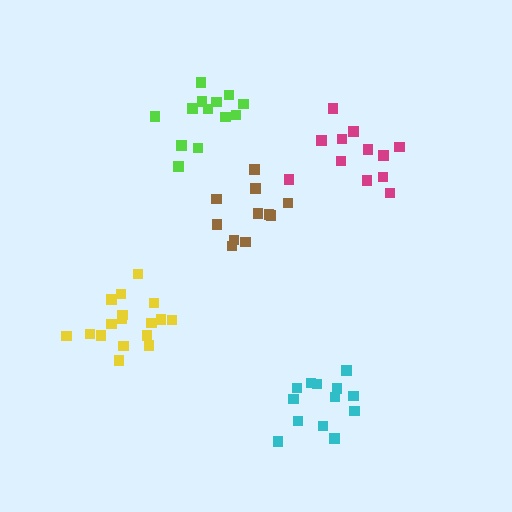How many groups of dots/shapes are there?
There are 5 groups.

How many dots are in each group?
Group 1: 11 dots, Group 2: 17 dots, Group 3: 12 dots, Group 4: 13 dots, Group 5: 13 dots (66 total).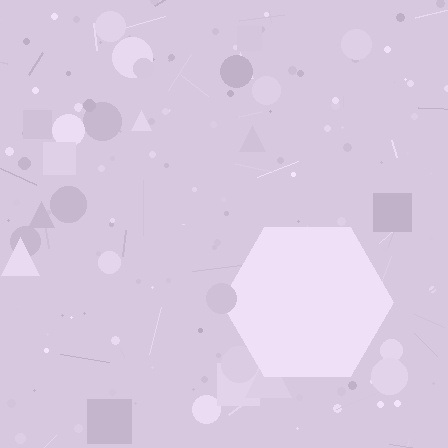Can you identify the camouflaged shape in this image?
The camouflaged shape is a hexagon.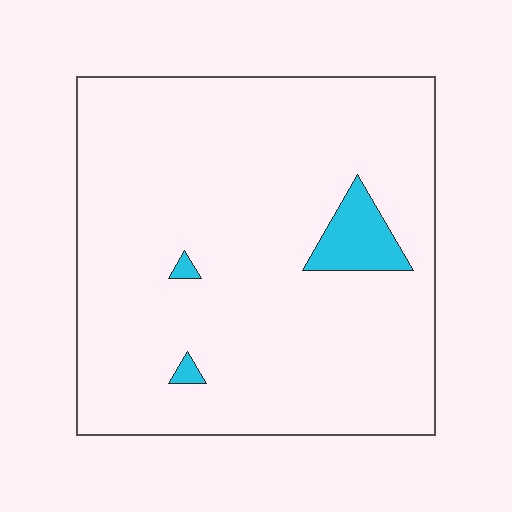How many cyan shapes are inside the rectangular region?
3.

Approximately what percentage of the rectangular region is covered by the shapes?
Approximately 5%.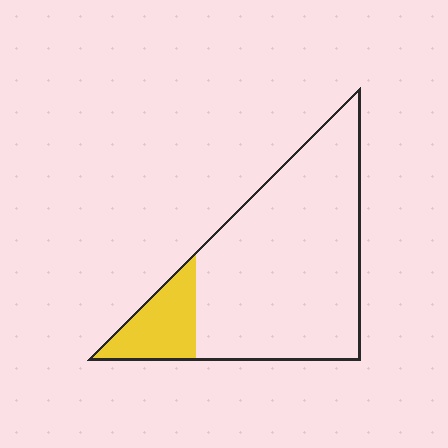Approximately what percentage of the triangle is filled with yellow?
Approximately 15%.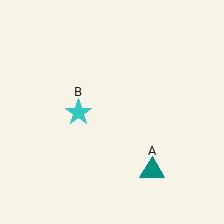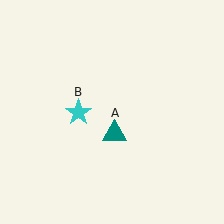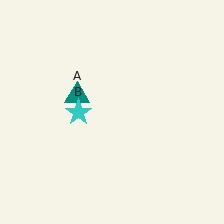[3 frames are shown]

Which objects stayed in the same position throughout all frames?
Cyan star (object B) remained stationary.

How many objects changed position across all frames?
1 object changed position: teal triangle (object A).